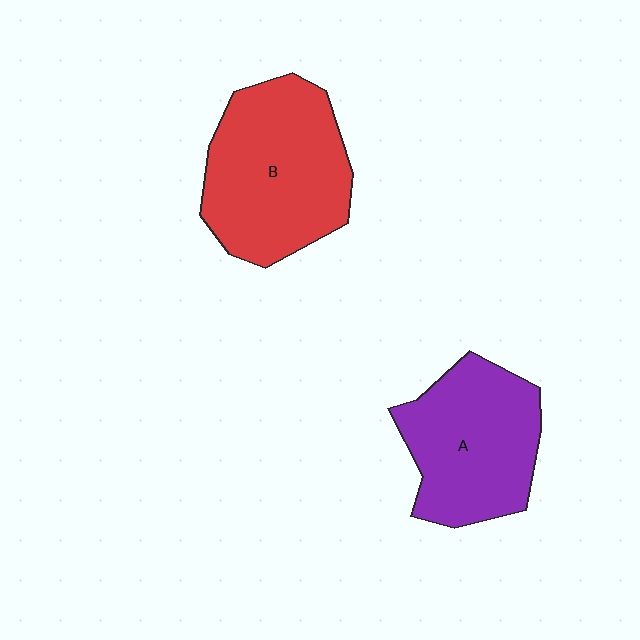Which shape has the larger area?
Shape B (red).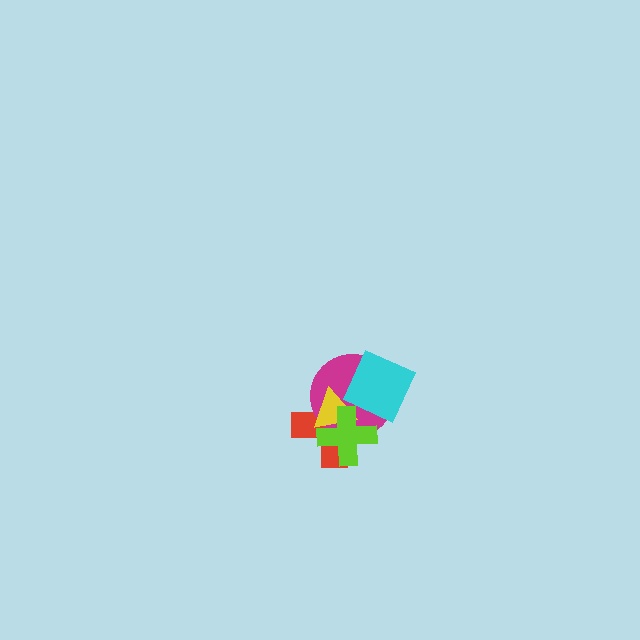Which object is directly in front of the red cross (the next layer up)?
The magenta circle is directly in front of the red cross.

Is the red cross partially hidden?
Yes, it is partially covered by another shape.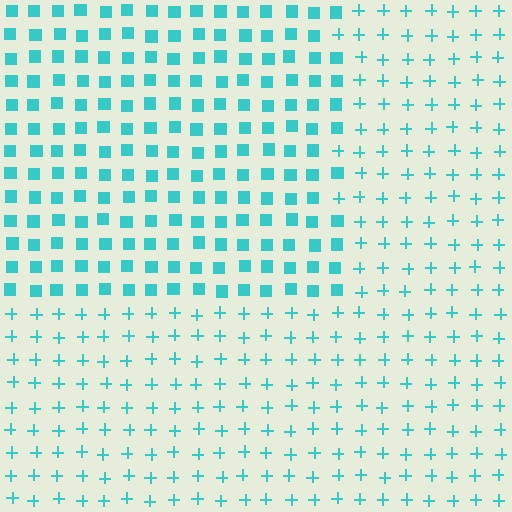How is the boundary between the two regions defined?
The boundary is defined by a change in element shape: squares inside vs. plus signs outside. All elements share the same color and spacing.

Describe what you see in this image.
The image is filled with small cyan elements arranged in a uniform grid. A rectangle-shaped region contains squares, while the surrounding area contains plus signs. The boundary is defined purely by the change in element shape.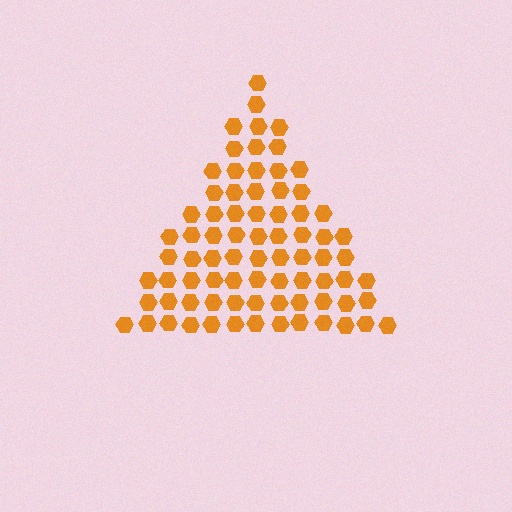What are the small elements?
The small elements are hexagons.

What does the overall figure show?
The overall figure shows a triangle.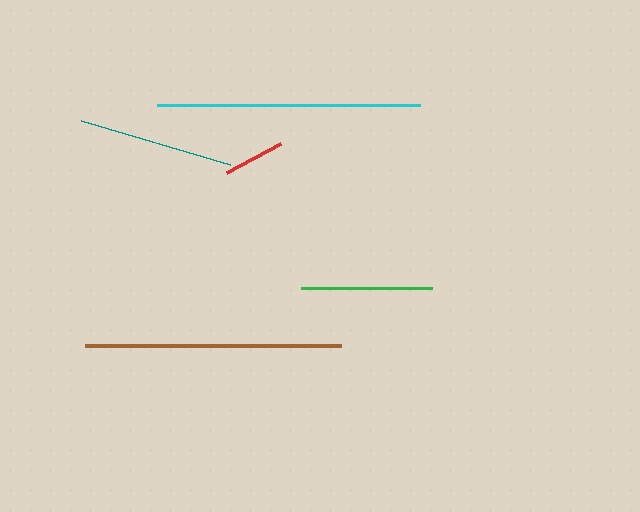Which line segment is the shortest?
The red line is the shortest at approximately 62 pixels.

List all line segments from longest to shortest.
From longest to shortest: cyan, brown, teal, green, red.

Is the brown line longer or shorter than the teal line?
The brown line is longer than the teal line.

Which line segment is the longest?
The cyan line is the longest at approximately 263 pixels.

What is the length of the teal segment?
The teal segment is approximately 156 pixels long.